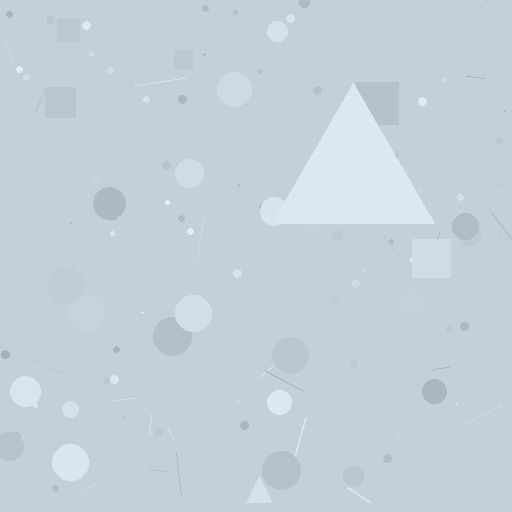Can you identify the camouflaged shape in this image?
The camouflaged shape is a triangle.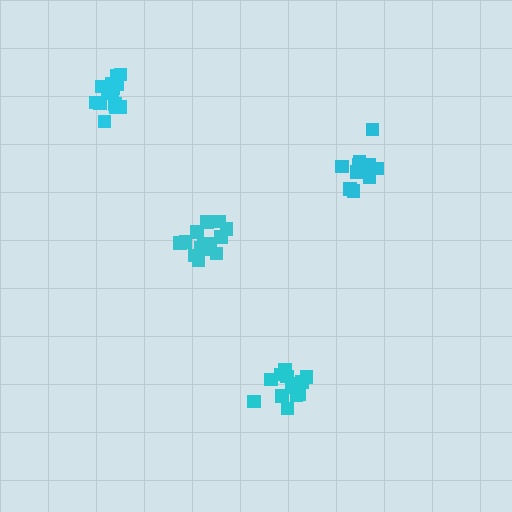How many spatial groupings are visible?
There are 4 spatial groupings.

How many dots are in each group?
Group 1: 15 dots, Group 2: 14 dots, Group 3: 10 dots, Group 4: 15 dots (54 total).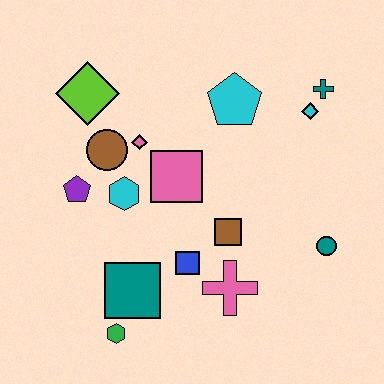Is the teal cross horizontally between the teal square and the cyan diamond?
No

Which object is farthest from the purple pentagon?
The teal cross is farthest from the purple pentagon.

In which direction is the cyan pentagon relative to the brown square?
The cyan pentagon is above the brown square.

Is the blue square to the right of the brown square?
No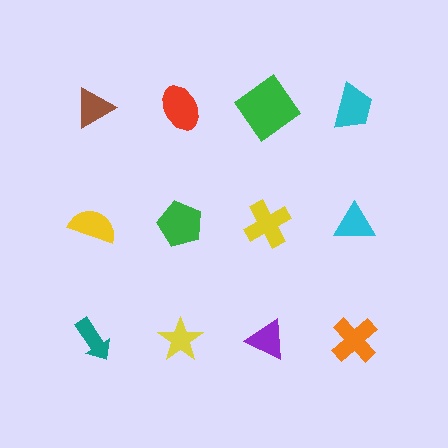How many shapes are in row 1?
4 shapes.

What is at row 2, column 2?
A green pentagon.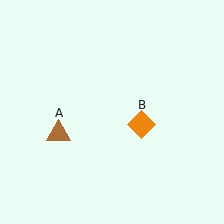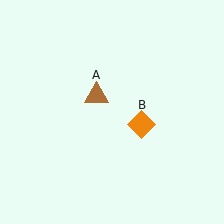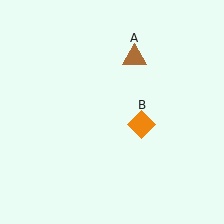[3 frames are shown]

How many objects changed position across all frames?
1 object changed position: brown triangle (object A).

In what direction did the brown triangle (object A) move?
The brown triangle (object A) moved up and to the right.